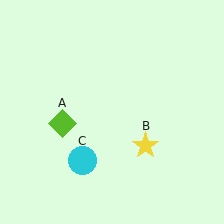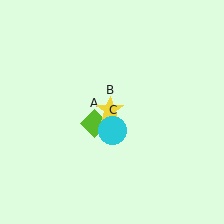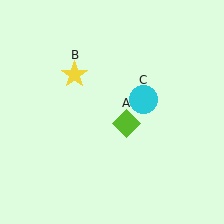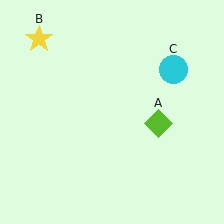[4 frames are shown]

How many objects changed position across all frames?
3 objects changed position: lime diamond (object A), yellow star (object B), cyan circle (object C).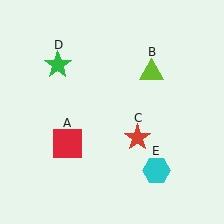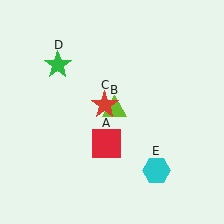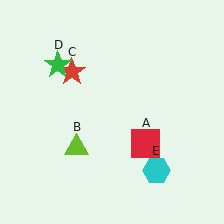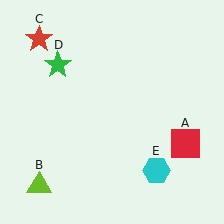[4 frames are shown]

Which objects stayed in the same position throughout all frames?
Green star (object D) and cyan hexagon (object E) remained stationary.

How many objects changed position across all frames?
3 objects changed position: red square (object A), lime triangle (object B), red star (object C).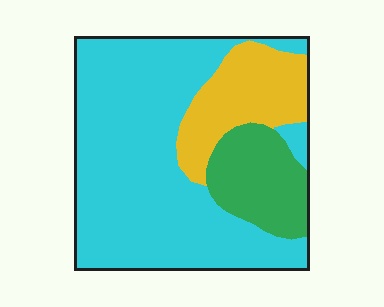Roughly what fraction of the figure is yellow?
Yellow covers 18% of the figure.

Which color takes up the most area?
Cyan, at roughly 65%.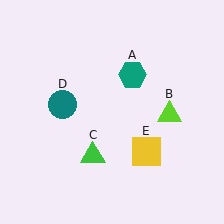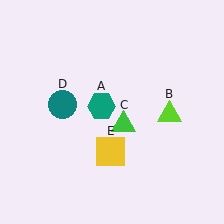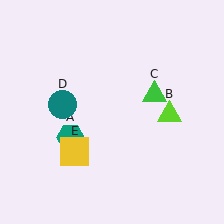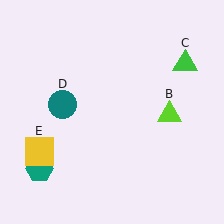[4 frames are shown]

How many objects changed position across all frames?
3 objects changed position: teal hexagon (object A), green triangle (object C), yellow square (object E).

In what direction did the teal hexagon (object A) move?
The teal hexagon (object A) moved down and to the left.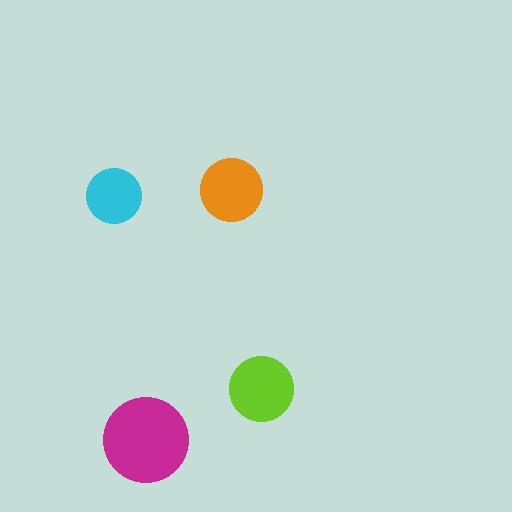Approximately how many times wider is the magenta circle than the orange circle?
About 1.5 times wider.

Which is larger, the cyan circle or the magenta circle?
The magenta one.